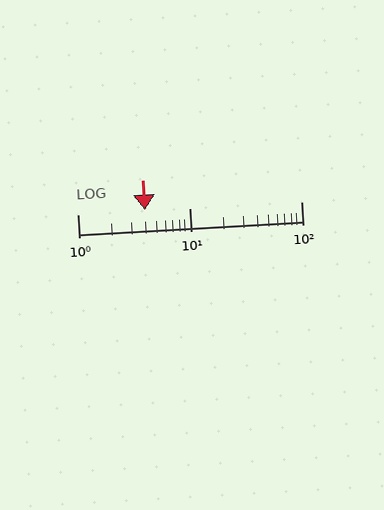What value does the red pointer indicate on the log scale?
The pointer indicates approximately 4.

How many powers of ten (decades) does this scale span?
The scale spans 2 decades, from 1 to 100.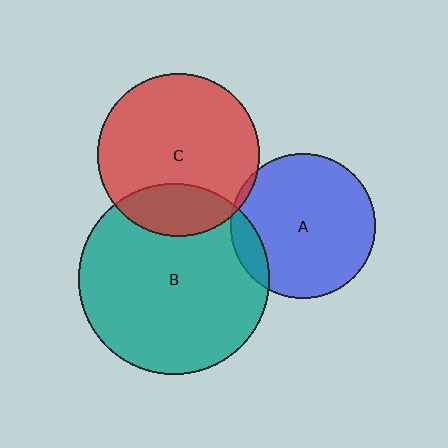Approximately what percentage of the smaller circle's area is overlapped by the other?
Approximately 20%.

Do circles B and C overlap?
Yes.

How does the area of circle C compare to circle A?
Approximately 1.3 times.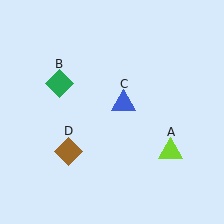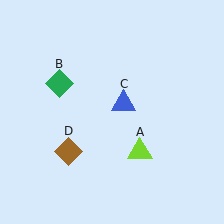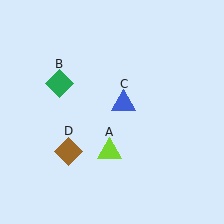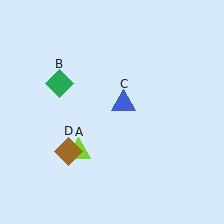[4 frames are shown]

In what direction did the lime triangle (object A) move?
The lime triangle (object A) moved left.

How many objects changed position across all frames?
1 object changed position: lime triangle (object A).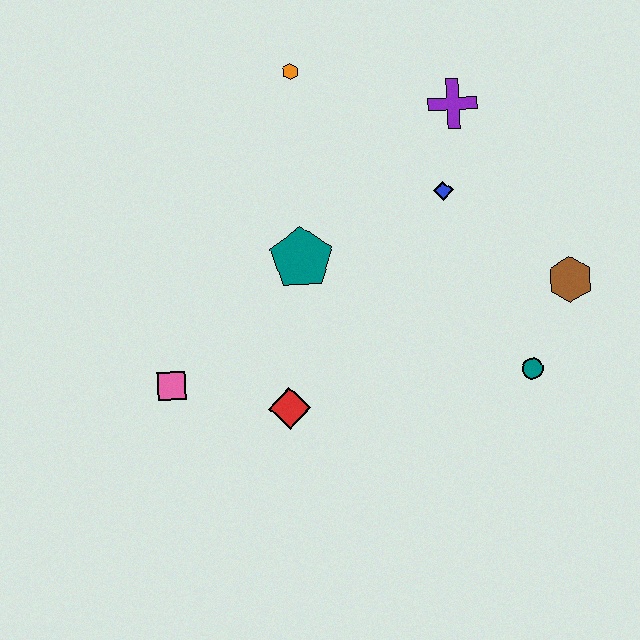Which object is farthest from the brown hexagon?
The pink square is farthest from the brown hexagon.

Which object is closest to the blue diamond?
The purple cross is closest to the blue diamond.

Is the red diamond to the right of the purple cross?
No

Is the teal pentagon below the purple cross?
Yes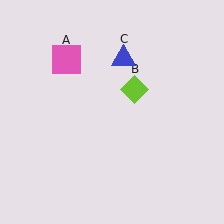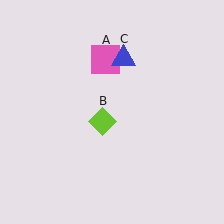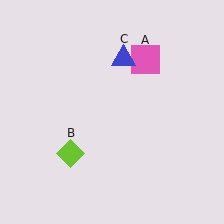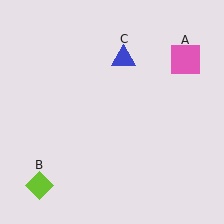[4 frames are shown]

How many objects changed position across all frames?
2 objects changed position: pink square (object A), lime diamond (object B).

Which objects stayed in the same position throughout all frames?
Blue triangle (object C) remained stationary.